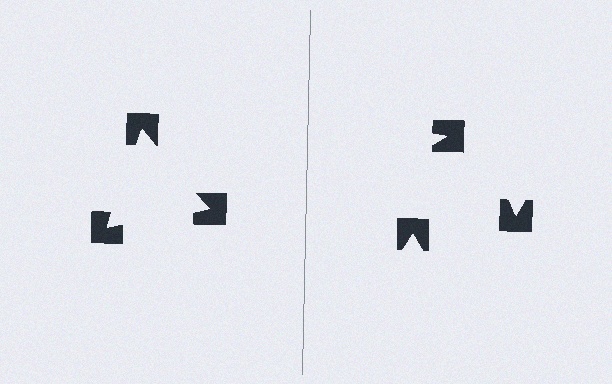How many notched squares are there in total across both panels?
6 — 3 on each side.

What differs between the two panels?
The notched squares are positioned identically on both sides; only the wedge orientations differ. On the left they align to a triangle; on the right they are misaligned.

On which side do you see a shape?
An illusory triangle appears on the left side. On the right side the wedge cuts are rotated, so no coherent shape forms.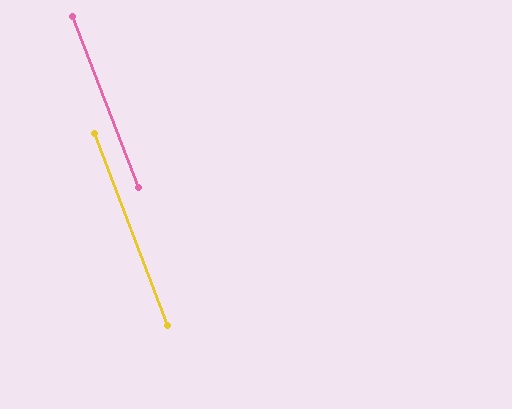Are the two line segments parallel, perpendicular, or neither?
Parallel — their directions differ by only 0.6°.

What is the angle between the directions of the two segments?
Approximately 1 degree.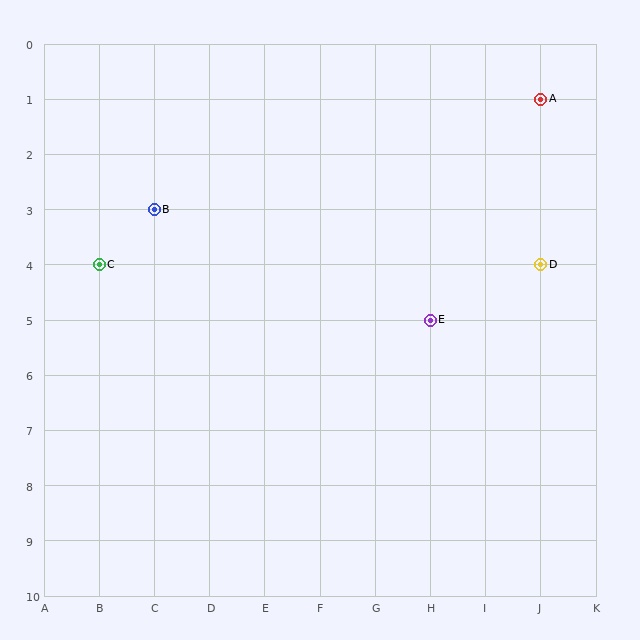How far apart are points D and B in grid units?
Points D and B are 7 columns and 1 row apart (about 7.1 grid units diagonally).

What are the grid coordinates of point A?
Point A is at grid coordinates (J, 1).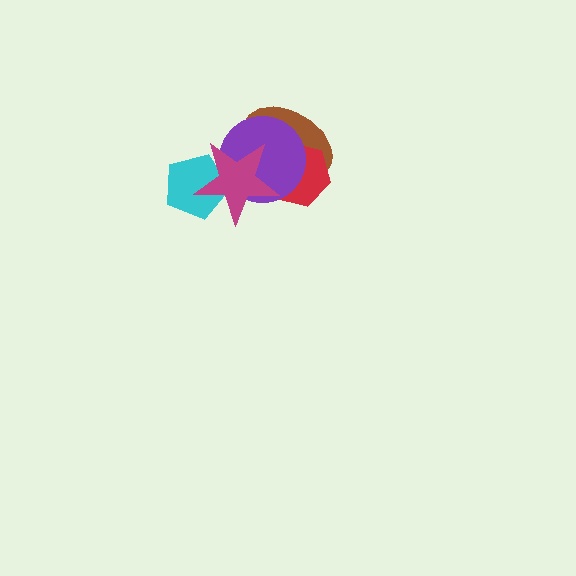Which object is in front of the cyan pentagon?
The magenta star is in front of the cyan pentagon.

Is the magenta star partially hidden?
No, no other shape covers it.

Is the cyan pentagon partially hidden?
Yes, it is partially covered by another shape.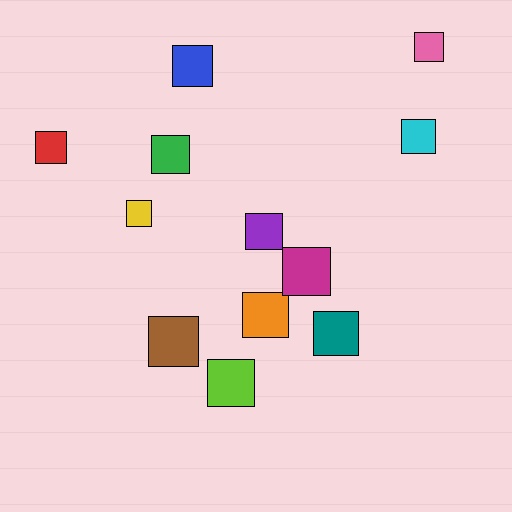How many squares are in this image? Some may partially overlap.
There are 12 squares.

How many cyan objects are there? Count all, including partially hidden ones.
There is 1 cyan object.